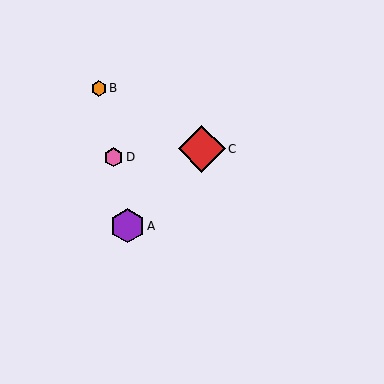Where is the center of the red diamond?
The center of the red diamond is at (202, 149).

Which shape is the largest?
The red diamond (labeled C) is the largest.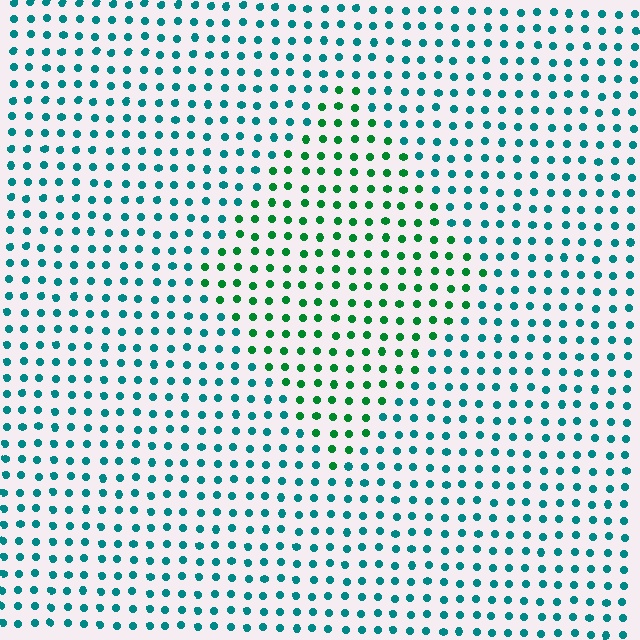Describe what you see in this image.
The image is filled with small teal elements in a uniform arrangement. A diamond-shaped region is visible where the elements are tinted to a slightly different hue, forming a subtle color boundary.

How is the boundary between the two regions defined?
The boundary is defined purely by a slight shift in hue (about 40 degrees). Spacing, size, and orientation are identical on both sides.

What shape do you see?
I see a diamond.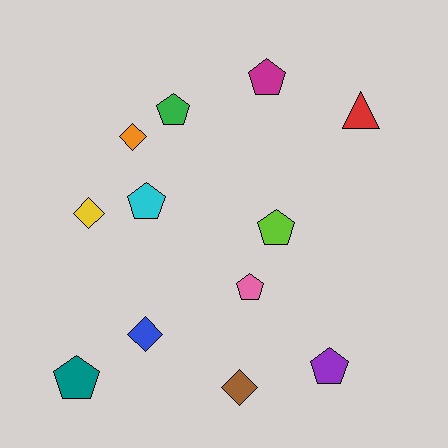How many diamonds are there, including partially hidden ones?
There are 4 diamonds.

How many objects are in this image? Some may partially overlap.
There are 12 objects.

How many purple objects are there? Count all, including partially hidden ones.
There is 1 purple object.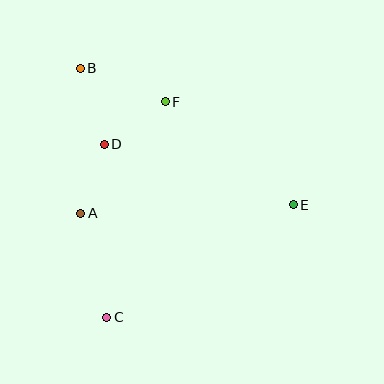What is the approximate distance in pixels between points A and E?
The distance between A and E is approximately 212 pixels.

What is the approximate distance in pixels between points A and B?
The distance between A and B is approximately 145 pixels.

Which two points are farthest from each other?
Points B and E are farthest from each other.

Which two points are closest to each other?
Points A and D are closest to each other.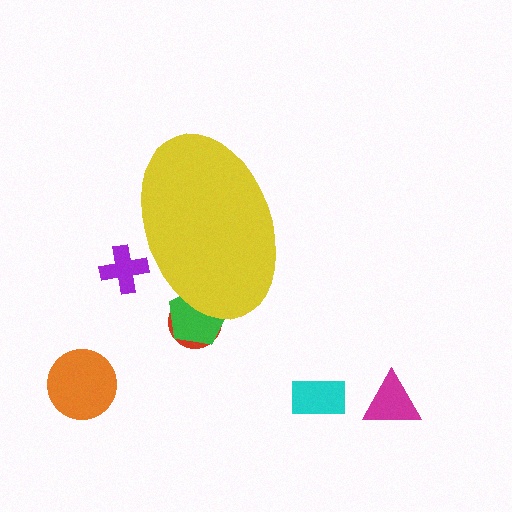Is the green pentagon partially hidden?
Yes, the green pentagon is partially hidden behind the yellow ellipse.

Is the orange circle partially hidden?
No, the orange circle is fully visible.